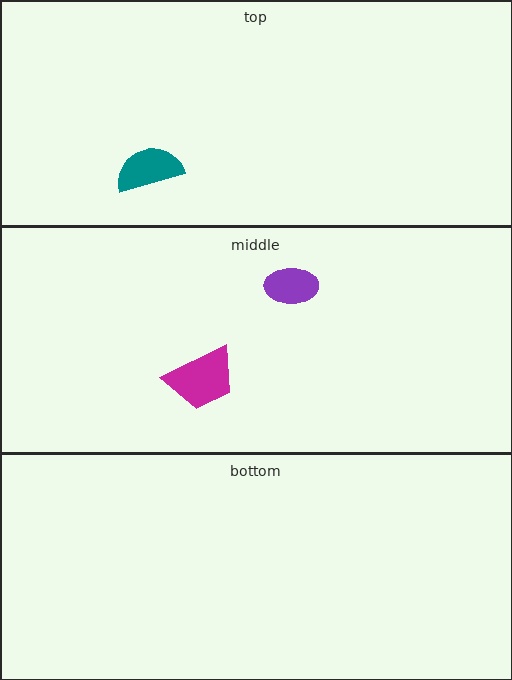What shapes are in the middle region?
The purple ellipse, the magenta trapezoid.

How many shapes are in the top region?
1.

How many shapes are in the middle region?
2.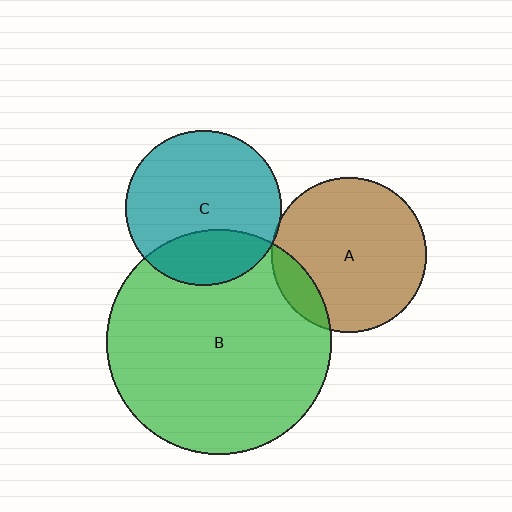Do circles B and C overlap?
Yes.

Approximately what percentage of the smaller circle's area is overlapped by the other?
Approximately 25%.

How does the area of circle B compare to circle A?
Approximately 2.1 times.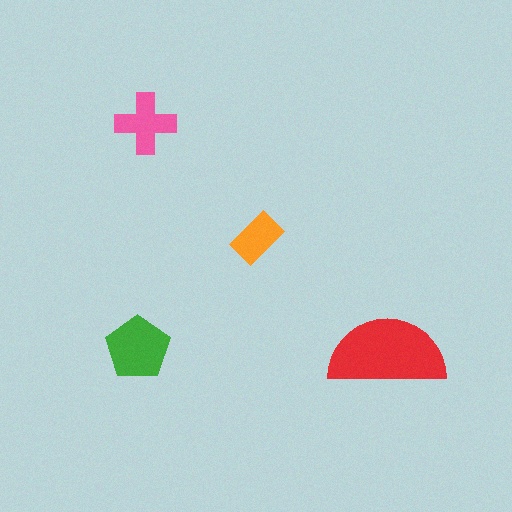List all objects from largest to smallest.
The red semicircle, the green pentagon, the pink cross, the orange rectangle.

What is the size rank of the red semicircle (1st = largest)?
1st.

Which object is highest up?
The pink cross is topmost.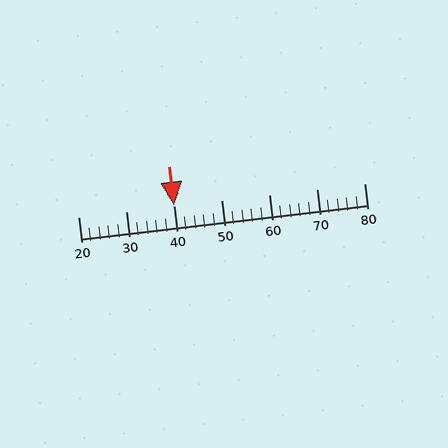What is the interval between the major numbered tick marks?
The major tick marks are spaced 10 units apart.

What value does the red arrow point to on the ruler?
The red arrow points to approximately 40.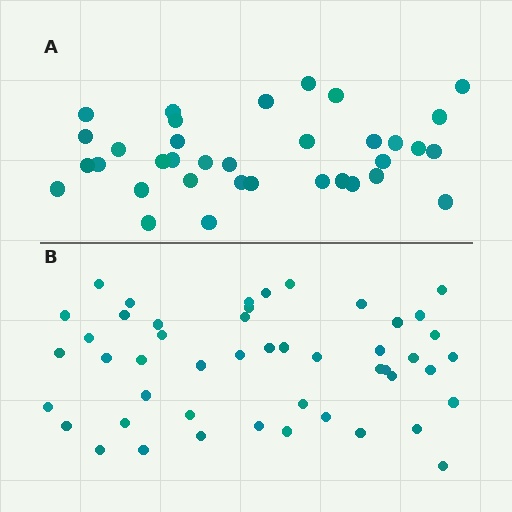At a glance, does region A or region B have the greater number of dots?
Region B (the bottom region) has more dots.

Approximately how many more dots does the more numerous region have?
Region B has approximately 15 more dots than region A.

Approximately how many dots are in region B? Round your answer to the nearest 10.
About 50 dots. (The exact count is 48, which rounds to 50.)